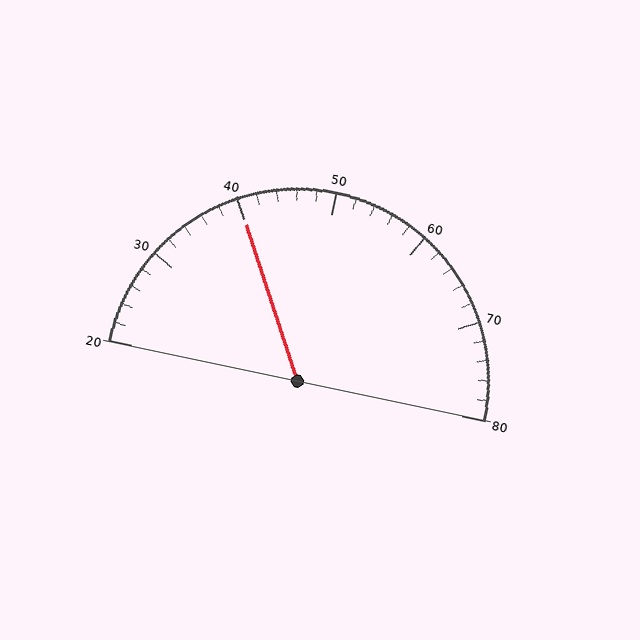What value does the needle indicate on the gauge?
The needle indicates approximately 40.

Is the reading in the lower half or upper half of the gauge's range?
The reading is in the lower half of the range (20 to 80).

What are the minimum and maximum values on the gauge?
The gauge ranges from 20 to 80.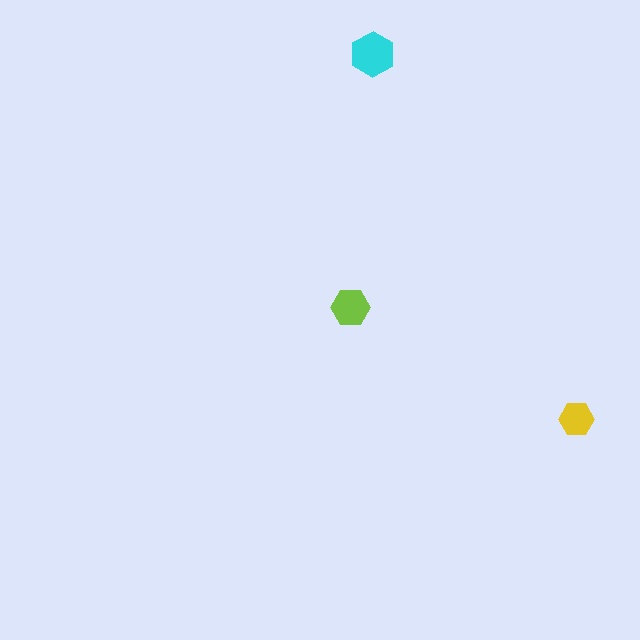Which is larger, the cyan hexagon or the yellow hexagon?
The cyan one.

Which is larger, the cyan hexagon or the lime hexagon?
The cyan one.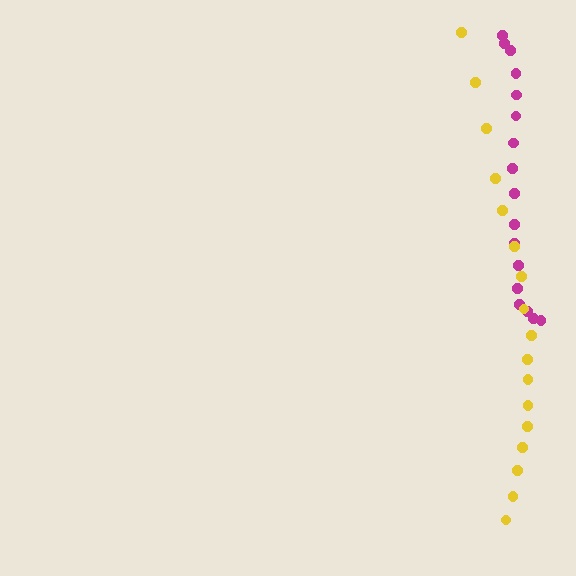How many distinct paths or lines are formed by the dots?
There are 2 distinct paths.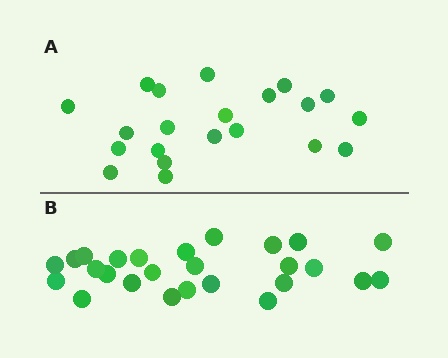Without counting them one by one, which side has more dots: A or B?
Region B (the bottom region) has more dots.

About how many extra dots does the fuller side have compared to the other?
Region B has about 5 more dots than region A.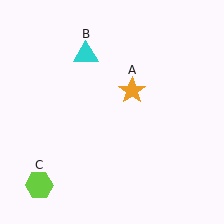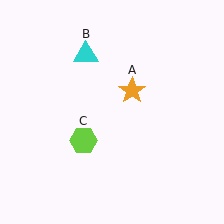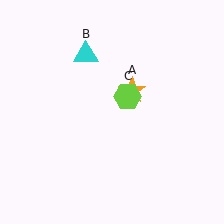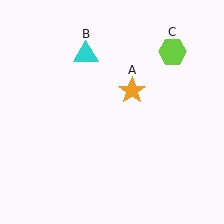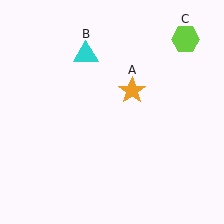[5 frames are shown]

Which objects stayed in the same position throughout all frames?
Orange star (object A) and cyan triangle (object B) remained stationary.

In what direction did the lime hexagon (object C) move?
The lime hexagon (object C) moved up and to the right.